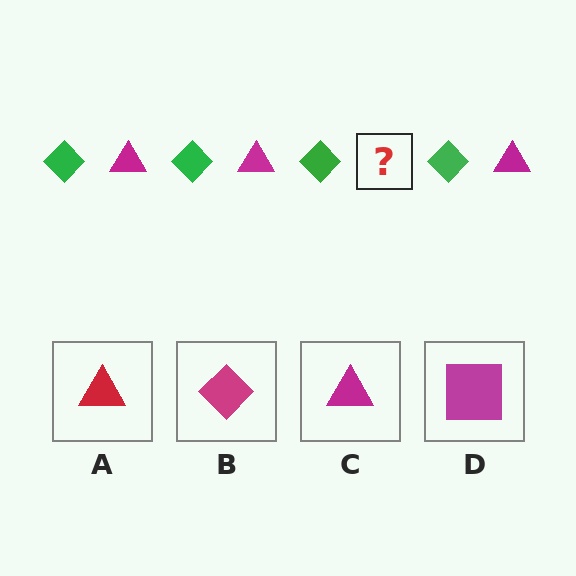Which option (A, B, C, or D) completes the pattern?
C.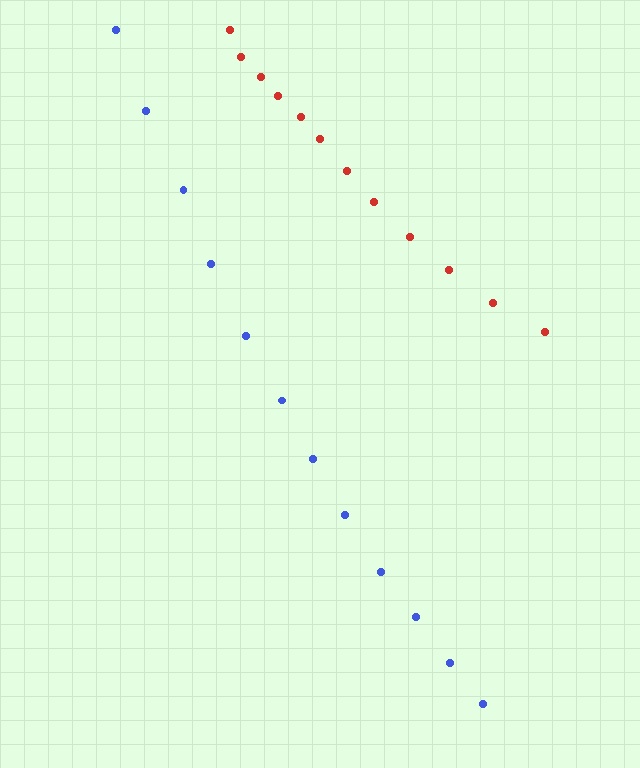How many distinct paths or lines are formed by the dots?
There are 2 distinct paths.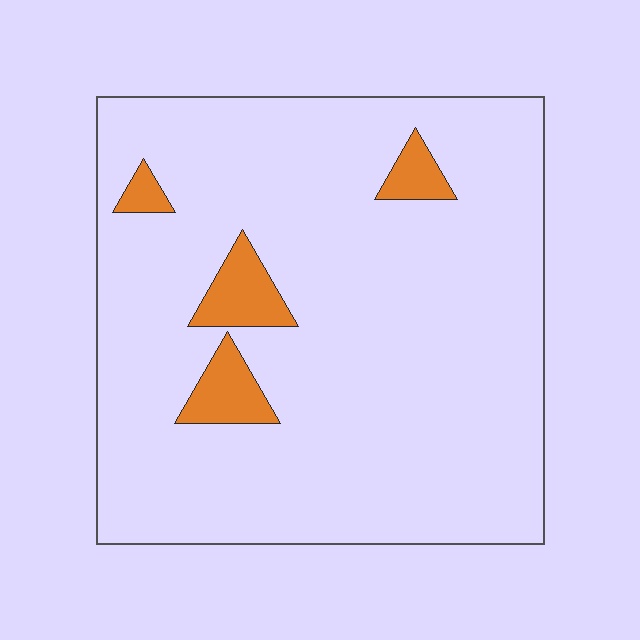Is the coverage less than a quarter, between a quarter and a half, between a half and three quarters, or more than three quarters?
Less than a quarter.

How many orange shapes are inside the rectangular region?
4.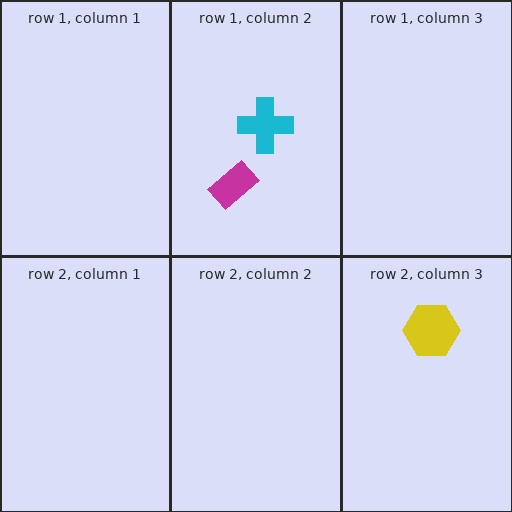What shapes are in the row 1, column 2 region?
The magenta rectangle, the cyan cross.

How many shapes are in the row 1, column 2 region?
2.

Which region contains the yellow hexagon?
The row 2, column 3 region.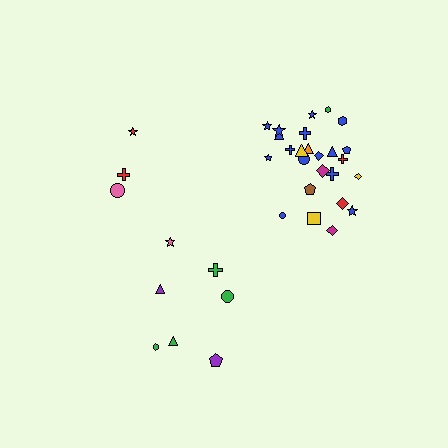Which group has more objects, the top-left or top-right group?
The top-right group.